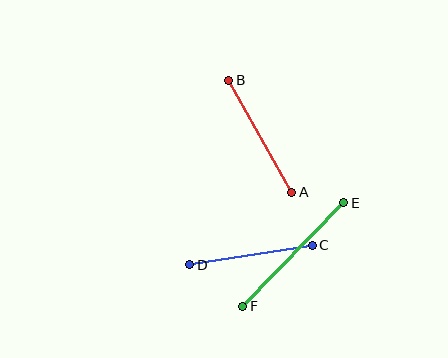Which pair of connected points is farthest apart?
Points E and F are farthest apart.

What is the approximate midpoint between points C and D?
The midpoint is at approximately (251, 255) pixels.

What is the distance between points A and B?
The distance is approximately 129 pixels.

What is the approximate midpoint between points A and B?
The midpoint is at approximately (260, 136) pixels.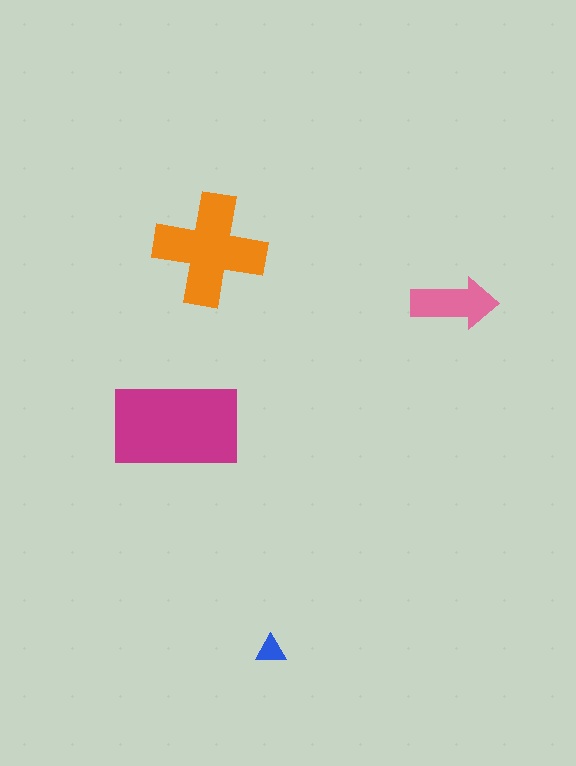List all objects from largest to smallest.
The magenta rectangle, the orange cross, the pink arrow, the blue triangle.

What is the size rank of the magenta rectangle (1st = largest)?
1st.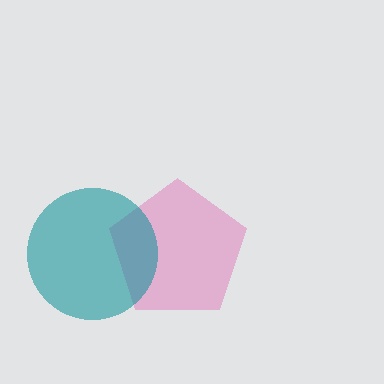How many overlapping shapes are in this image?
There are 2 overlapping shapes in the image.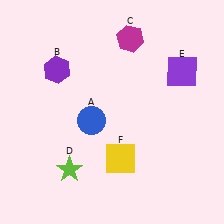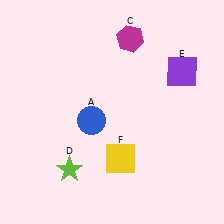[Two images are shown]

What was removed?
The purple hexagon (B) was removed in Image 2.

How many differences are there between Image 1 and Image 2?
There is 1 difference between the two images.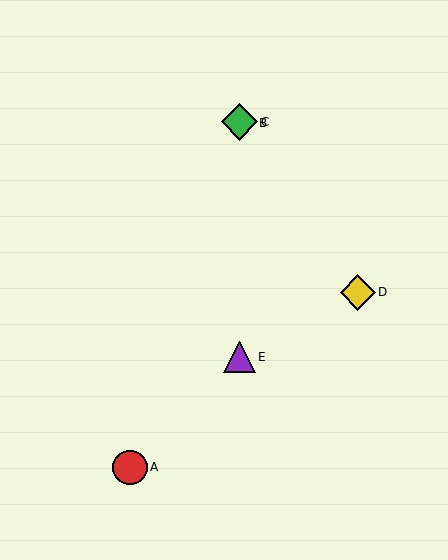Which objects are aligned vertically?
Objects B, C, E are aligned vertically.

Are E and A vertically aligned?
No, E is at x≈239 and A is at x≈130.